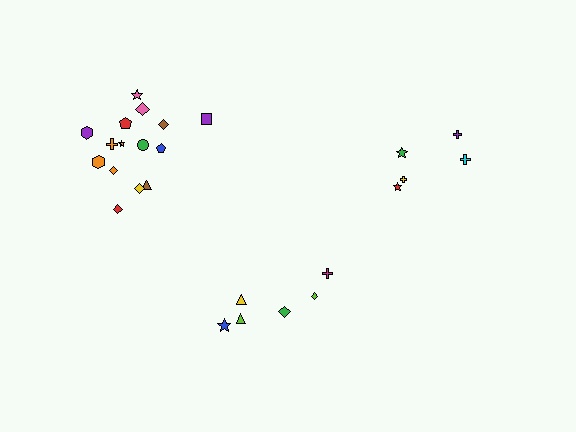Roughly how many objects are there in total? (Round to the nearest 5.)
Roughly 25 objects in total.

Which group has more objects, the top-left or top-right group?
The top-left group.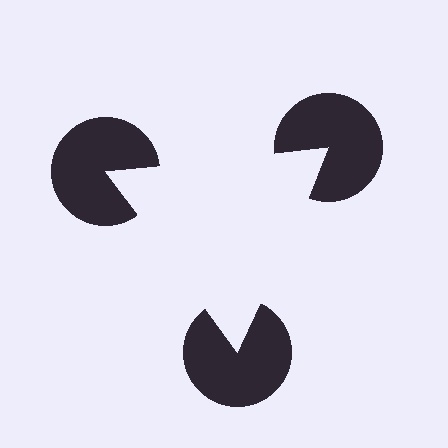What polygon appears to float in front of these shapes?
An illusory triangle — its edges are inferred from the aligned wedge cuts in the pac-man discs, not physically drawn.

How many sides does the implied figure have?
3 sides.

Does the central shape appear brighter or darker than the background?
It typically appears slightly brighter than the background, even though no actual brightness change is drawn.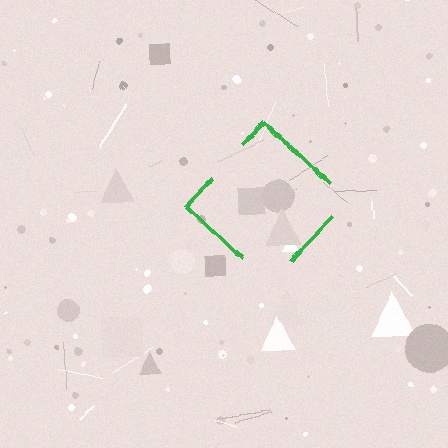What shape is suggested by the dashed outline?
The dashed outline suggests a diamond.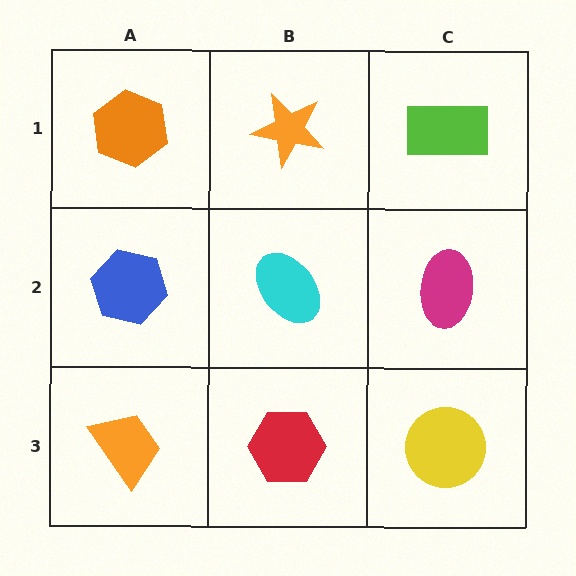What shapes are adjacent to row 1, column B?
A cyan ellipse (row 2, column B), an orange hexagon (row 1, column A), a lime rectangle (row 1, column C).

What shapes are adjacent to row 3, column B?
A cyan ellipse (row 2, column B), an orange trapezoid (row 3, column A), a yellow circle (row 3, column C).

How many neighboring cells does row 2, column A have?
3.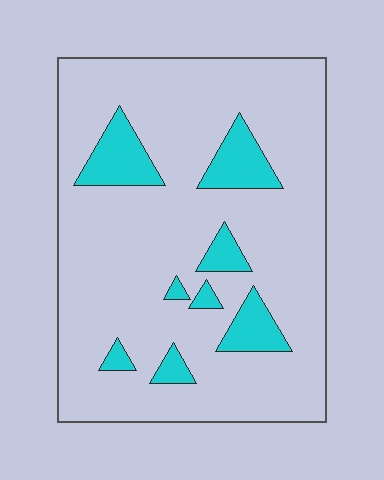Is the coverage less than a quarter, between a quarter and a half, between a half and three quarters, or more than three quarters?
Less than a quarter.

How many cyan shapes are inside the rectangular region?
8.